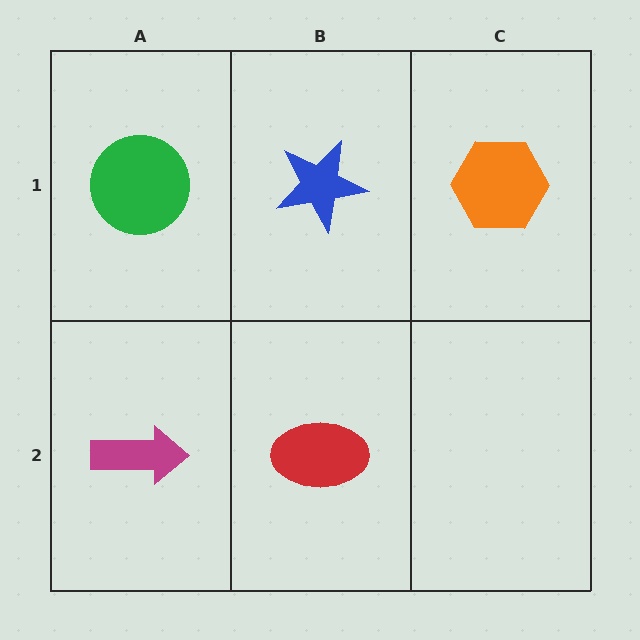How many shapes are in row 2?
2 shapes.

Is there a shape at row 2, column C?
No, that cell is empty.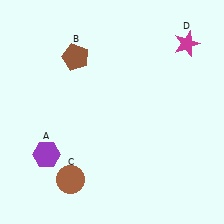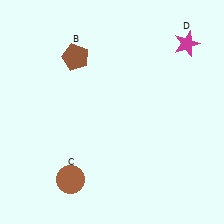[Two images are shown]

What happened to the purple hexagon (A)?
The purple hexagon (A) was removed in Image 2. It was in the bottom-left area of Image 1.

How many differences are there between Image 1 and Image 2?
There is 1 difference between the two images.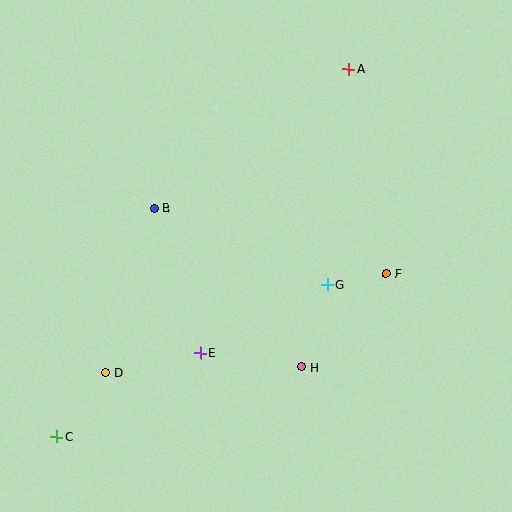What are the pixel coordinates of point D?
Point D is at (105, 372).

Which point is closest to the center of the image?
Point G at (328, 285) is closest to the center.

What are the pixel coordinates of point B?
Point B is at (155, 208).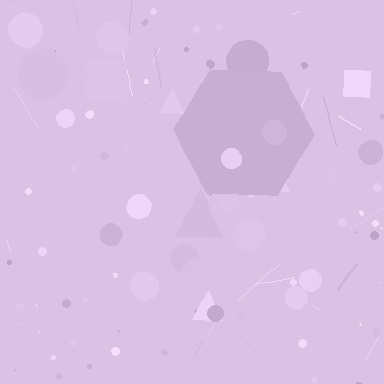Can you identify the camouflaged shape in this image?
The camouflaged shape is a hexagon.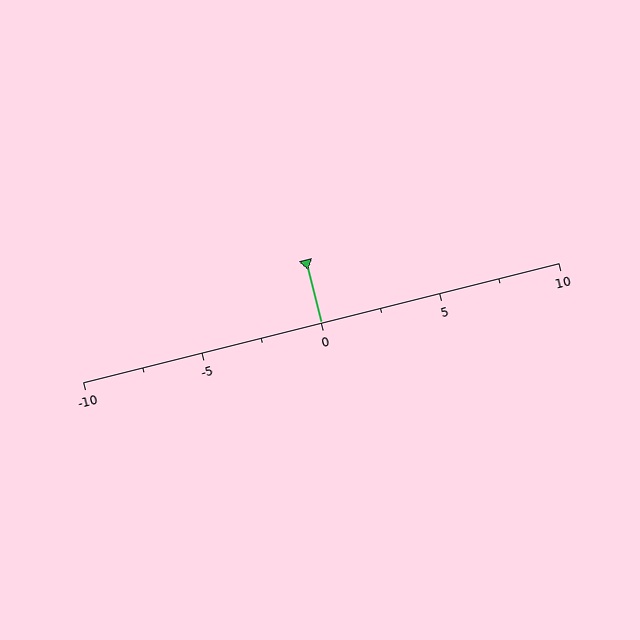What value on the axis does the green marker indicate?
The marker indicates approximately 0.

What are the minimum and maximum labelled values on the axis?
The axis runs from -10 to 10.